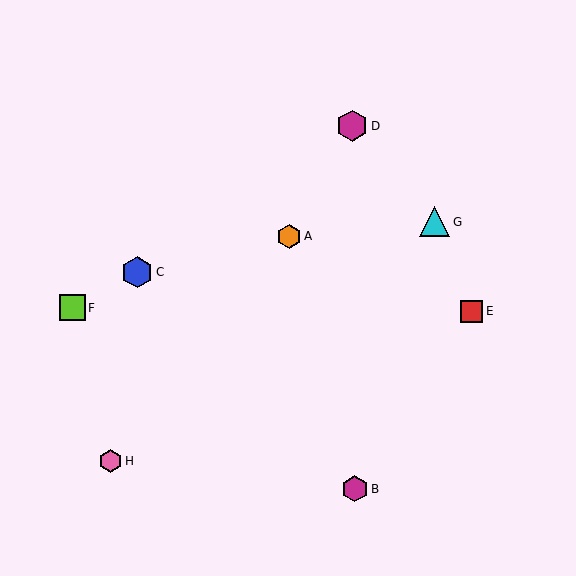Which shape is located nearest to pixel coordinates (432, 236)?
The cyan triangle (labeled G) at (435, 222) is nearest to that location.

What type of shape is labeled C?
Shape C is a blue hexagon.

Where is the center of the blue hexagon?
The center of the blue hexagon is at (137, 272).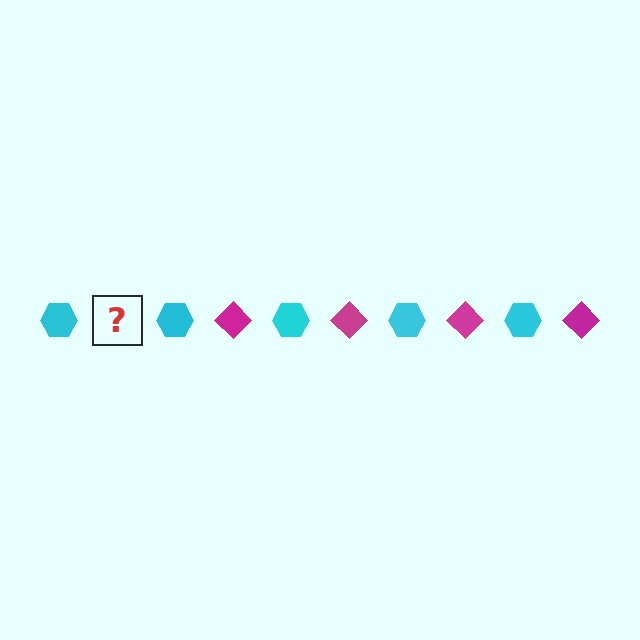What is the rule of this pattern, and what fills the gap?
The rule is that the pattern alternates between cyan hexagon and magenta diamond. The gap should be filled with a magenta diamond.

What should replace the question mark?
The question mark should be replaced with a magenta diamond.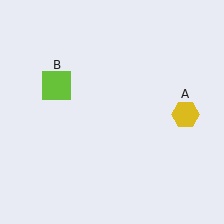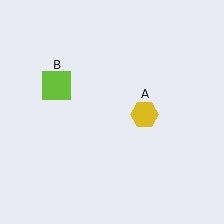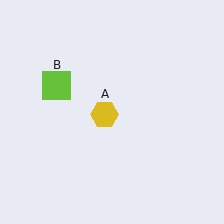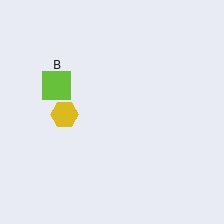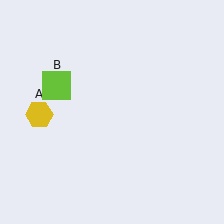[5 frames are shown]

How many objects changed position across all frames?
1 object changed position: yellow hexagon (object A).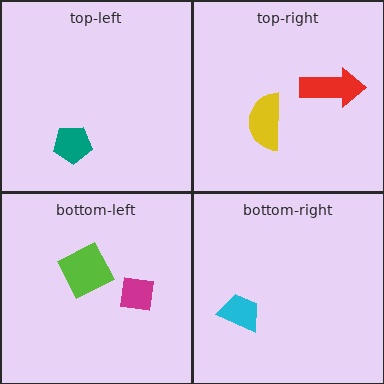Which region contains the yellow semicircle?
The top-right region.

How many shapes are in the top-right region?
2.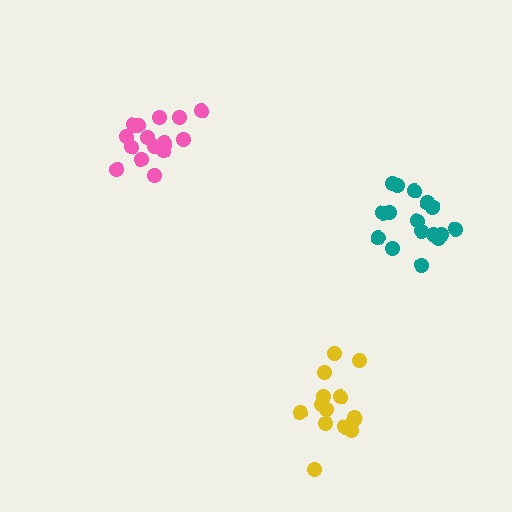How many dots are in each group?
Group 1: 14 dots, Group 2: 16 dots, Group 3: 16 dots (46 total).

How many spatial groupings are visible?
There are 3 spatial groupings.